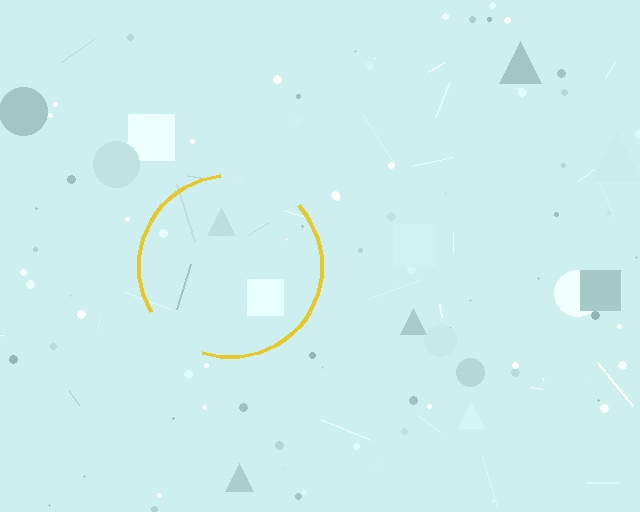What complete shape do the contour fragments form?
The contour fragments form a circle.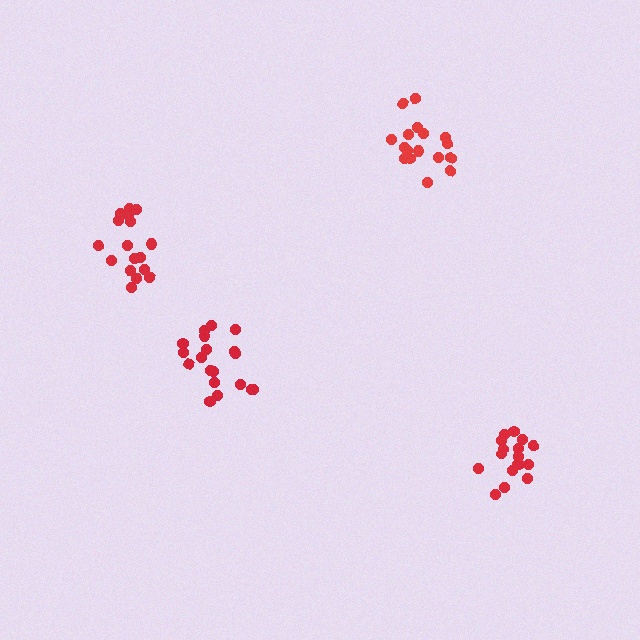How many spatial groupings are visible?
There are 4 spatial groupings.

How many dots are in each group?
Group 1: 17 dots, Group 2: 17 dots, Group 3: 19 dots, Group 4: 17 dots (70 total).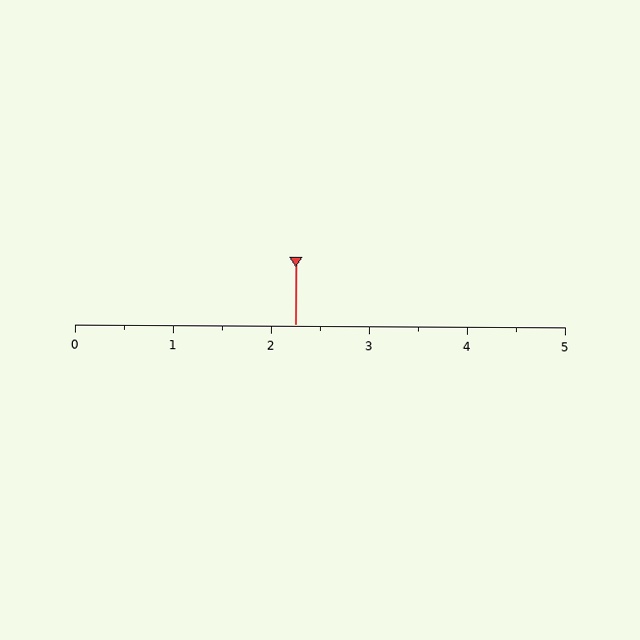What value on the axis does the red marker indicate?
The marker indicates approximately 2.2.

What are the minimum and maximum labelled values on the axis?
The axis runs from 0 to 5.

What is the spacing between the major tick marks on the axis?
The major ticks are spaced 1 apart.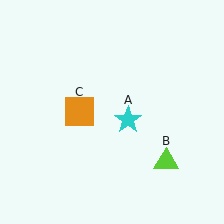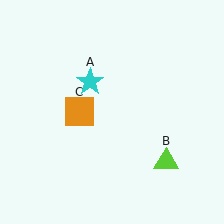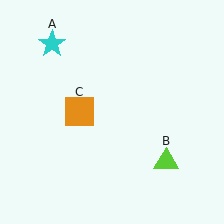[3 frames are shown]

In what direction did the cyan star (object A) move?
The cyan star (object A) moved up and to the left.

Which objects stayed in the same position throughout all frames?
Lime triangle (object B) and orange square (object C) remained stationary.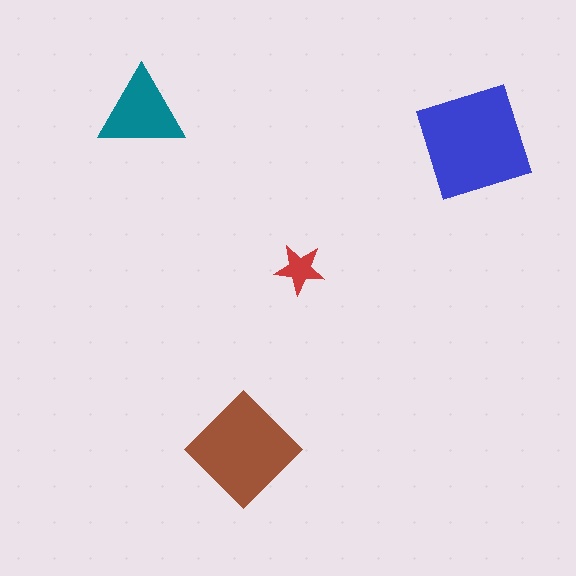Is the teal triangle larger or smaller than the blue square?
Smaller.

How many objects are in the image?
There are 4 objects in the image.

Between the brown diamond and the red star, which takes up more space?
The brown diamond.